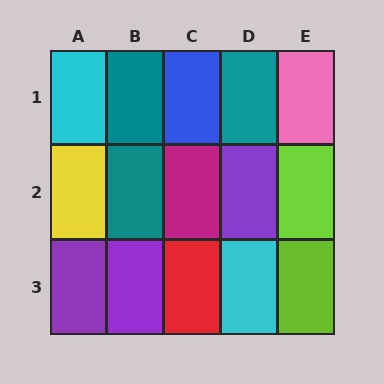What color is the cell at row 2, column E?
Lime.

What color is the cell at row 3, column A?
Purple.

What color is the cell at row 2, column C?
Magenta.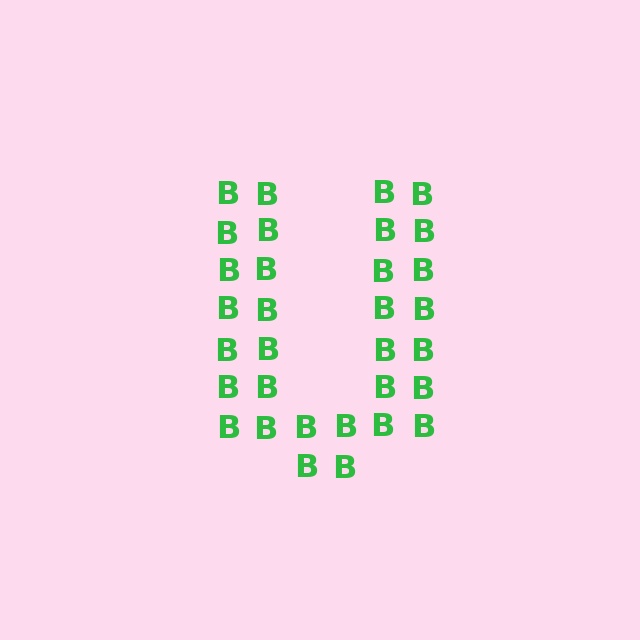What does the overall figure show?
The overall figure shows the letter U.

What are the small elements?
The small elements are letter B's.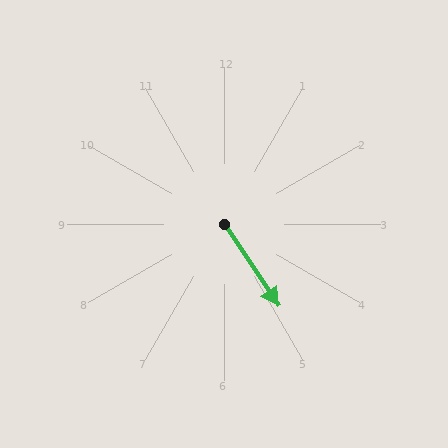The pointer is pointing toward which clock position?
Roughly 5 o'clock.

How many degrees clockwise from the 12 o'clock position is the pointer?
Approximately 146 degrees.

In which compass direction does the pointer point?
Southeast.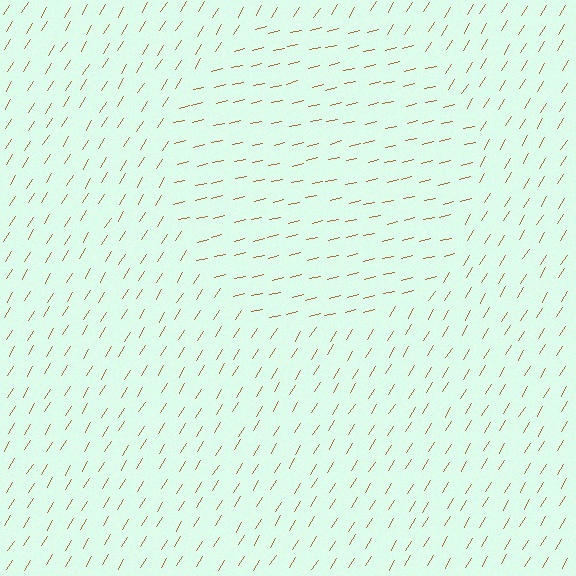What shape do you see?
I see a circle.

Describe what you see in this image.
The image is filled with small brown line segments. A circle region in the image has lines oriented differently from the surrounding lines, creating a visible texture boundary.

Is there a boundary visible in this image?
Yes, there is a texture boundary formed by a change in line orientation.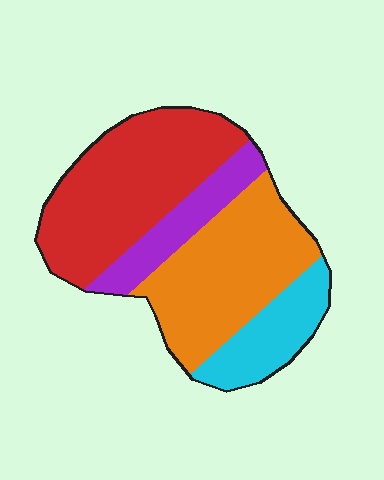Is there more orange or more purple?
Orange.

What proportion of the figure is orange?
Orange takes up between a quarter and a half of the figure.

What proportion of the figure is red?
Red covers roughly 40% of the figure.